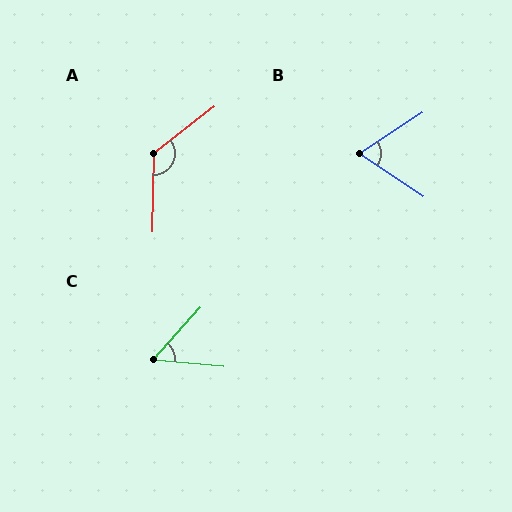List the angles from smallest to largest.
C (53°), B (67°), A (129°).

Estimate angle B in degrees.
Approximately 67 degrees.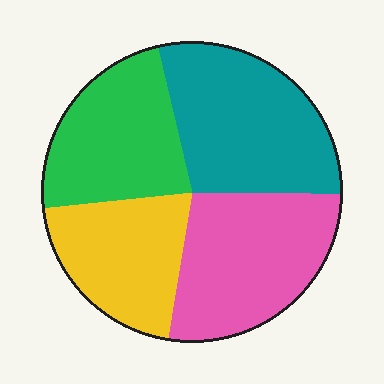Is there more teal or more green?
Teal.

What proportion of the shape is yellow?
Yellow covers about 20% of the shape.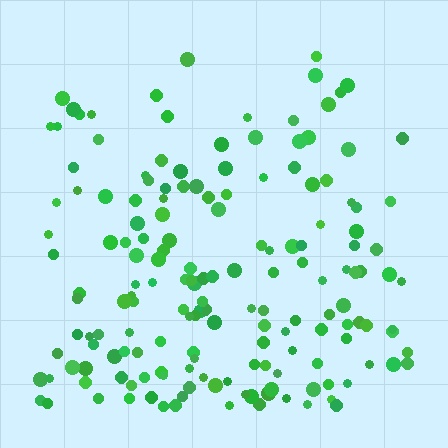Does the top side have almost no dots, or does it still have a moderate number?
Still a moderate number, just noticeably fewer than the bottom.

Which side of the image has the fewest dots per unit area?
The top.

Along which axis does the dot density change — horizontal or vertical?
Vertical.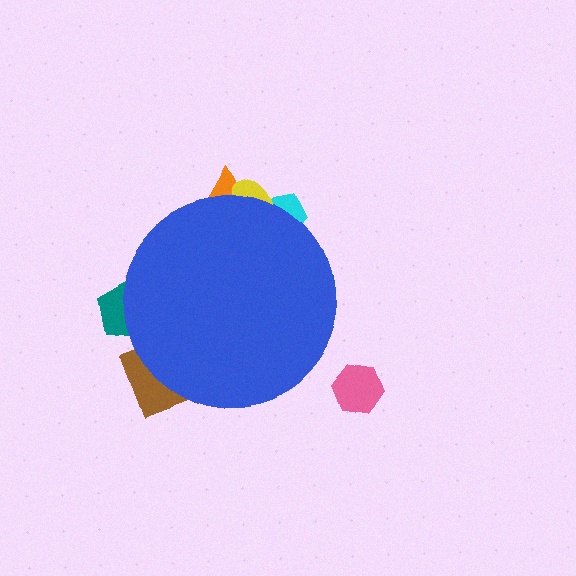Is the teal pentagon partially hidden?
Yes, the teal pentagon is partially hidden behind the blue circle.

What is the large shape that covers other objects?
A blue circle.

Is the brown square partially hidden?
Yes, the brown square is partially hidden behind the blue circle.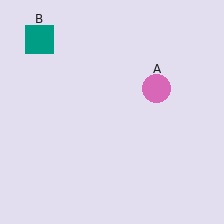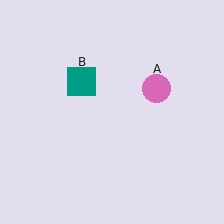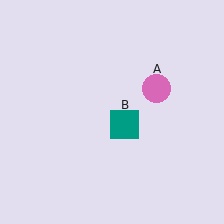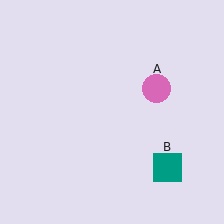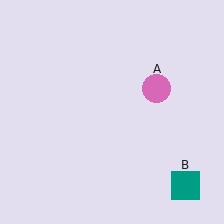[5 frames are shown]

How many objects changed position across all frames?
1 object changed position: teal square (object B).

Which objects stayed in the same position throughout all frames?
Pink circle (object A) remained stationary.